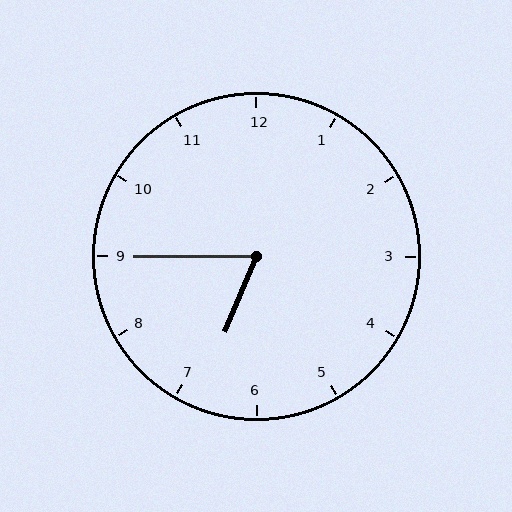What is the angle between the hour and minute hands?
Approximately 68 degrees.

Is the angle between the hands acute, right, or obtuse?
It is acute.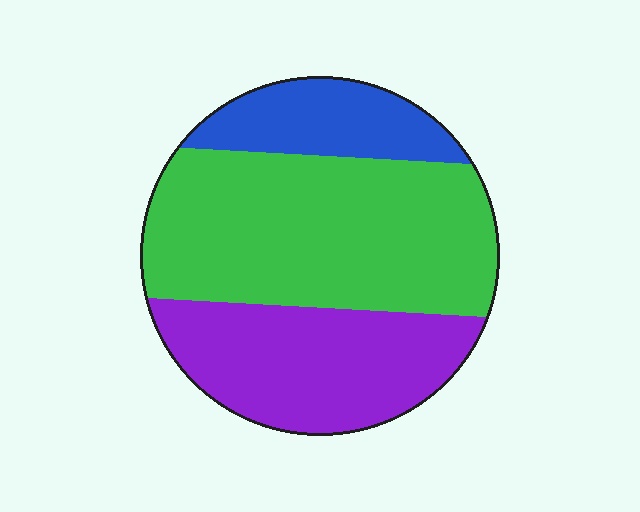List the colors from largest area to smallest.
From largest to smallest: green, purple, blue.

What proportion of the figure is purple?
Purple covers roughly 30% of the figure.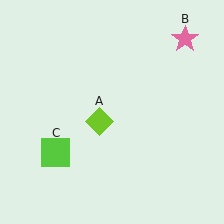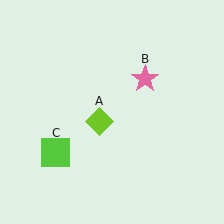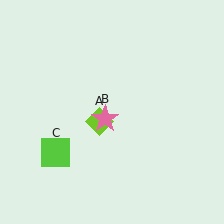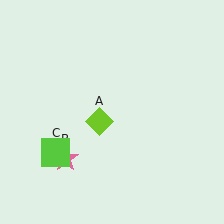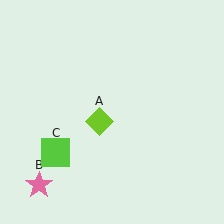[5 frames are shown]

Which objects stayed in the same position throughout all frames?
Lime diamond (object A) and lime square (object C) remained stationary.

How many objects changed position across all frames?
1 object changed position: pink star (object B).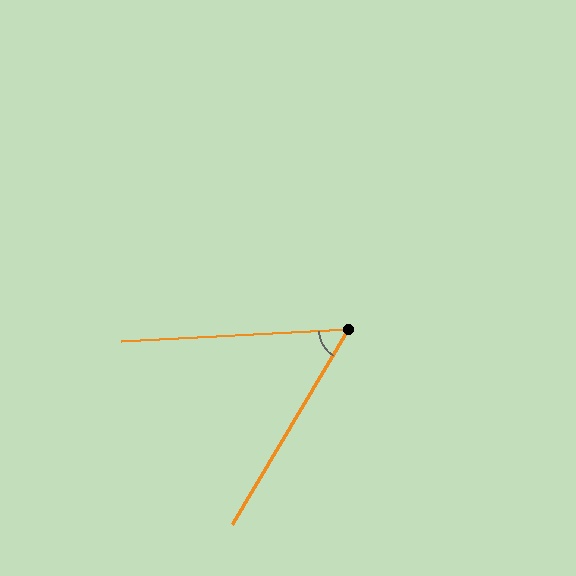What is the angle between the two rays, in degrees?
Approximately 56 degrees.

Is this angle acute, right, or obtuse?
It is acute.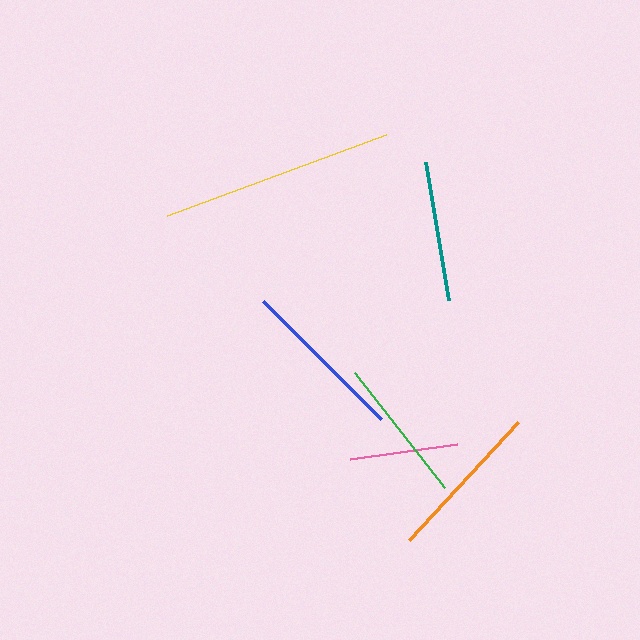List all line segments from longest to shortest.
From longest to shortest: yellow, blue, orange, green, teal, pink.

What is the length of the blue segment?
The blue segment is approximately 167 pixels long.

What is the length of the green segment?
The green segment is approximately 146 pixels long.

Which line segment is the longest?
The yellow line is the longest at approximately 233 pixels.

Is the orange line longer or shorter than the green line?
The orange line is longer than the green line.